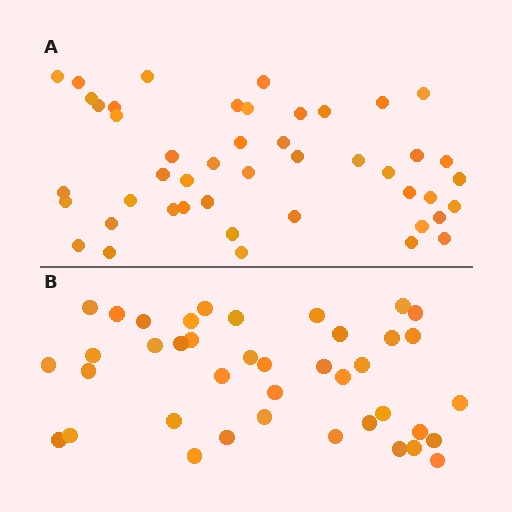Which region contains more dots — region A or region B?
Region A (the top region) has more dots.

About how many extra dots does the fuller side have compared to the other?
Region A has about 6 more dots than region B.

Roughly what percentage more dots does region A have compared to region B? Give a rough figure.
About 15% more.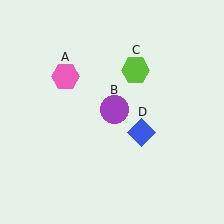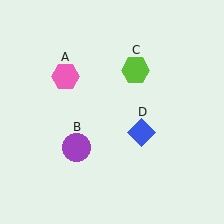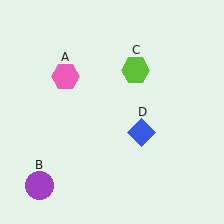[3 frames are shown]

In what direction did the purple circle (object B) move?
The purple circle (object B) moved down and to the left.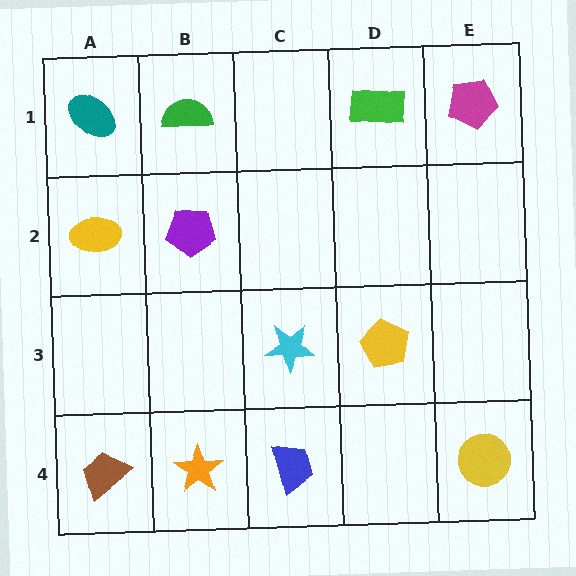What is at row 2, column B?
A purple pentagon.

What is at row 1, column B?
A green semicircle.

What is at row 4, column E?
A yellow circle.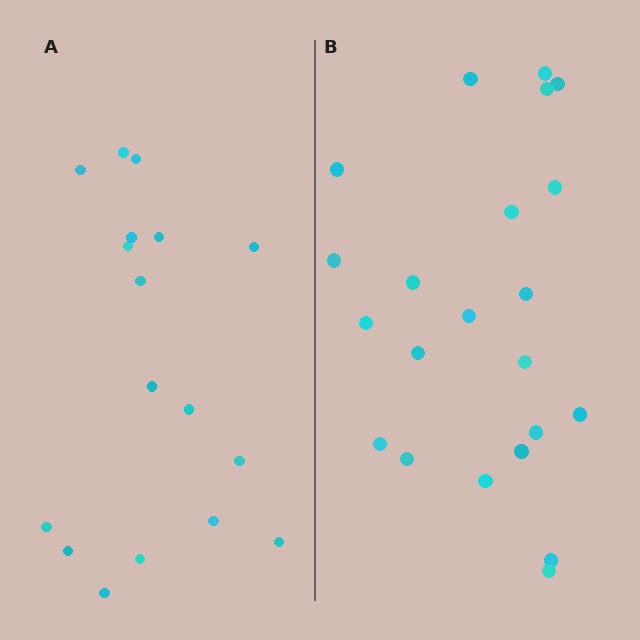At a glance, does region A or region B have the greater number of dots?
Region B (the right region) has more dots.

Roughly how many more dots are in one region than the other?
Region B has about 5 more dots than region A.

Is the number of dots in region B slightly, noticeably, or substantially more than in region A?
Region B has noticeably more, but not dramatically so. The ratio is roughly 1.3 to 1.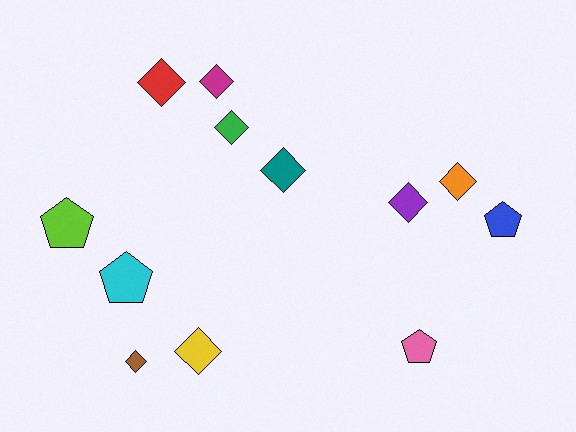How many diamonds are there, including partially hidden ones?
There are 8 diamonds.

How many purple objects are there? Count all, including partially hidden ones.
There is 1 purple object.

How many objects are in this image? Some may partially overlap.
There are 12 objects.